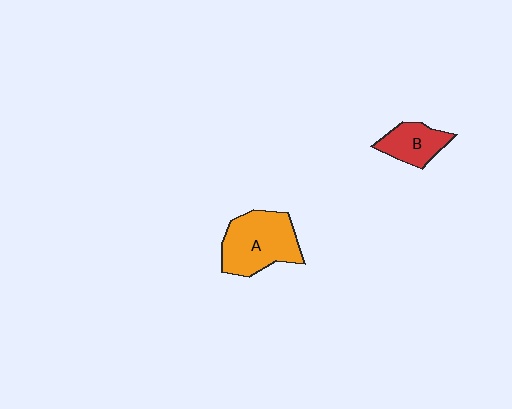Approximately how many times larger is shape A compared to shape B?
Approximately 1.8 times.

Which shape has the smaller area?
Shape B (red).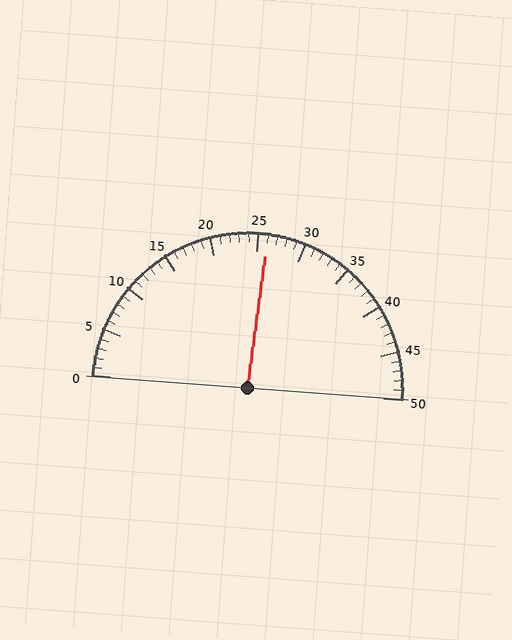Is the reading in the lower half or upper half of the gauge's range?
The reading is in the upper half of the range (0 to 50).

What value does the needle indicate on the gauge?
The needle indicates approximately 26.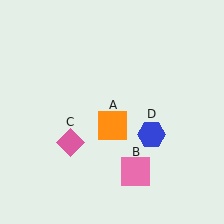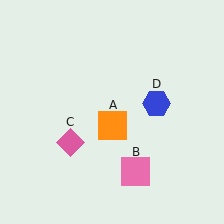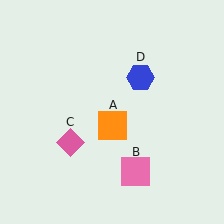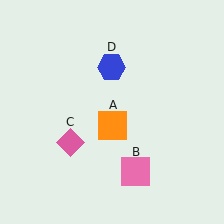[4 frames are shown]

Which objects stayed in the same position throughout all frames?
Orange square (object A) and pink square (object B) and pink diamond (object C) remained stationary.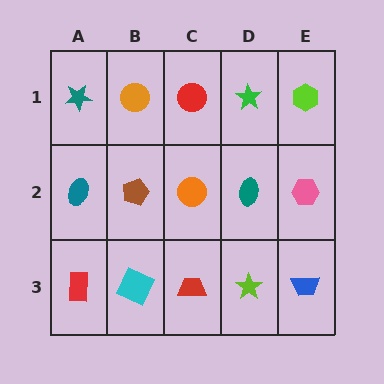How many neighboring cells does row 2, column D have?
4.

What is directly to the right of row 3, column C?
A lime star.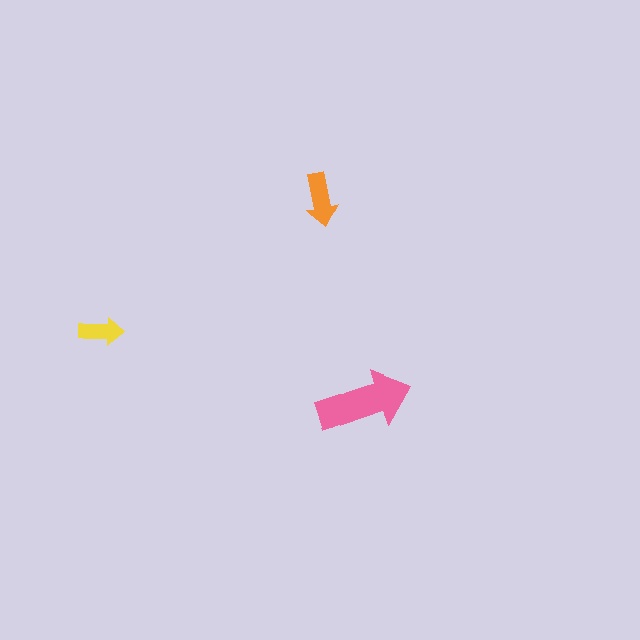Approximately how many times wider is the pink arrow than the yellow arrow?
About 2 times wider.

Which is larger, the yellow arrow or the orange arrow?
The orange one.